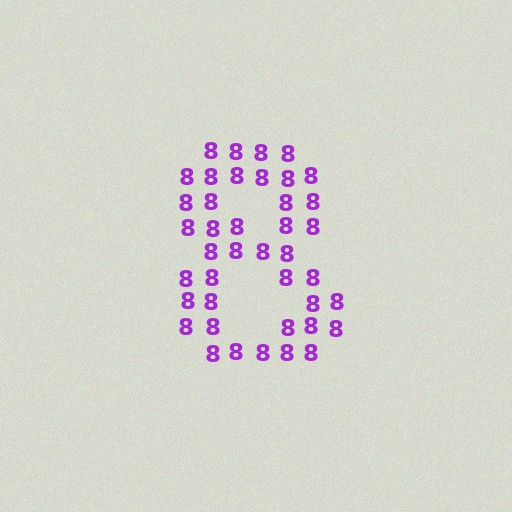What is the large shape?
The large shape is the digit 8.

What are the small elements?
The small elements are digit 8's.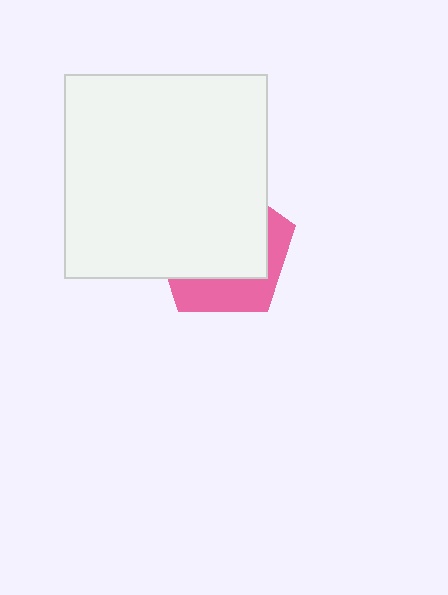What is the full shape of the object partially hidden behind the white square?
The partially hidden object is a pink pentagon.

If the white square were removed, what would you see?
You would see the complete pink pentagon.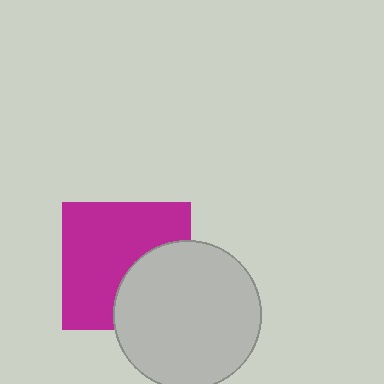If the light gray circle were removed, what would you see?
You would see the complete magenta square.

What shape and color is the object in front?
The object in front is a light gray circle.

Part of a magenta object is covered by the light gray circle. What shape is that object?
It is a square.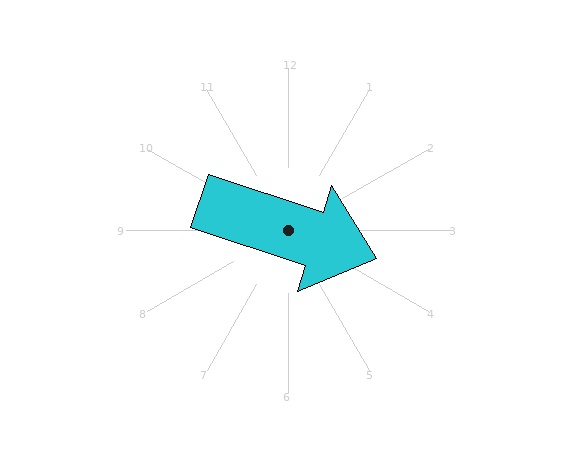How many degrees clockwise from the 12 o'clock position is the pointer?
Approximately 108 degrees.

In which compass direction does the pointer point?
East.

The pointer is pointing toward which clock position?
Roughly 4 o'clock.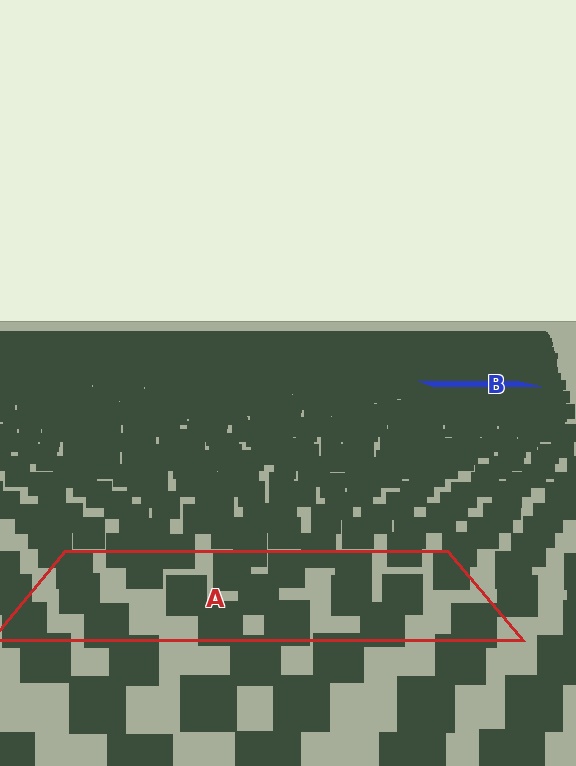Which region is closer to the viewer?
Region A is closer. The texture elements there are larger and more spread out.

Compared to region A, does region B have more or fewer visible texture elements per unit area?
Region B has more texture elements per unit area — they are packed more densely because it is farther away.